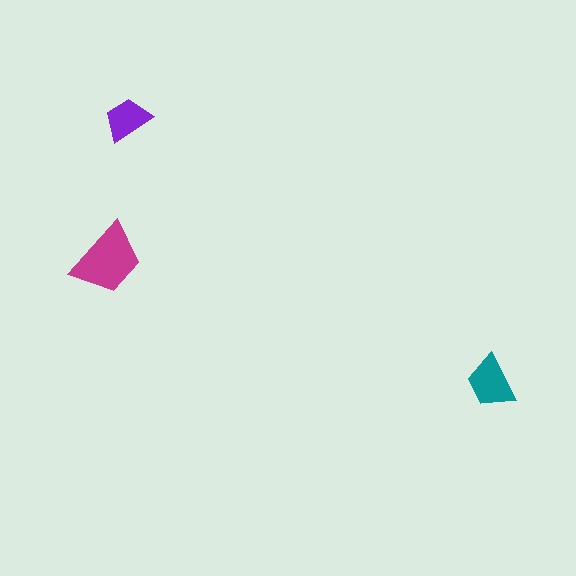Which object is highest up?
The purple trapezoid is topmost.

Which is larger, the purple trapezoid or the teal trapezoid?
The teal one.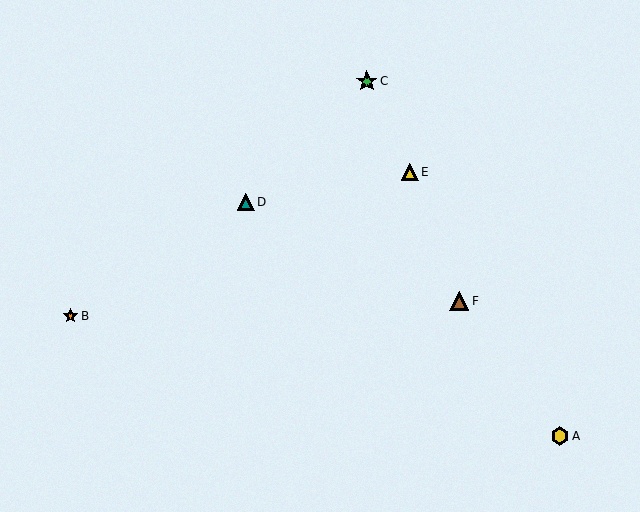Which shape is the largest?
The green star (labeled C) is the largest.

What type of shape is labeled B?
Shape B is an orange star.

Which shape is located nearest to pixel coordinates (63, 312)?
The orange star (labeled B) at (71, 316) is nearest to that location.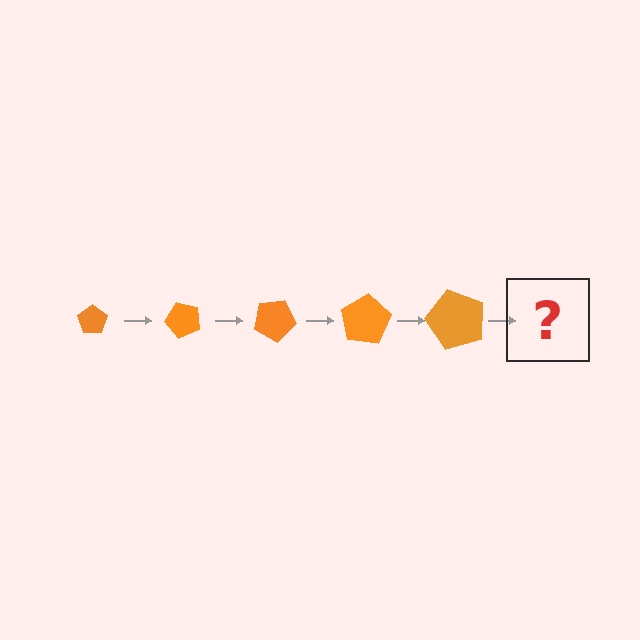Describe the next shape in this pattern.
It should be a pentagon, larger than the previous one and rotated 250 degrees from the start.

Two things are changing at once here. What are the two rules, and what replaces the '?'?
The two rules are that the pentagon grows larger each step and it rotates 50 degrees each step. The '?' should be a pentagon, larger than the previous one and rotated 250 degrees from the start.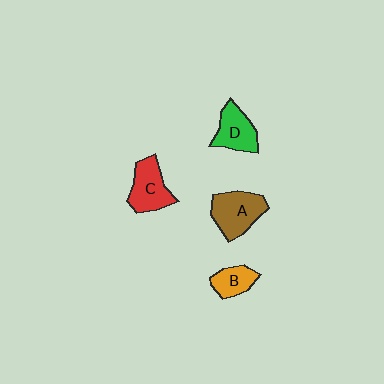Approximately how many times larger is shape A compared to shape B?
Approximately 1.7 times.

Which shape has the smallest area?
Shape B (orange).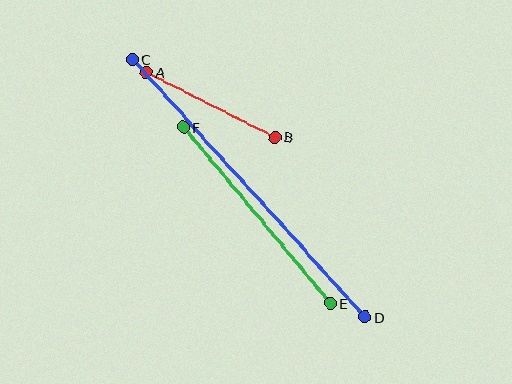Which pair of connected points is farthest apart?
Points C and D are farthest apart.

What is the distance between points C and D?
The distance is approximately 347 pixels.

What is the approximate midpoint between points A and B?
The midpoint is at approximately (211, 105) pixels.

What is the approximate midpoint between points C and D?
The midpoint is at approximately (249, 188) pixels.